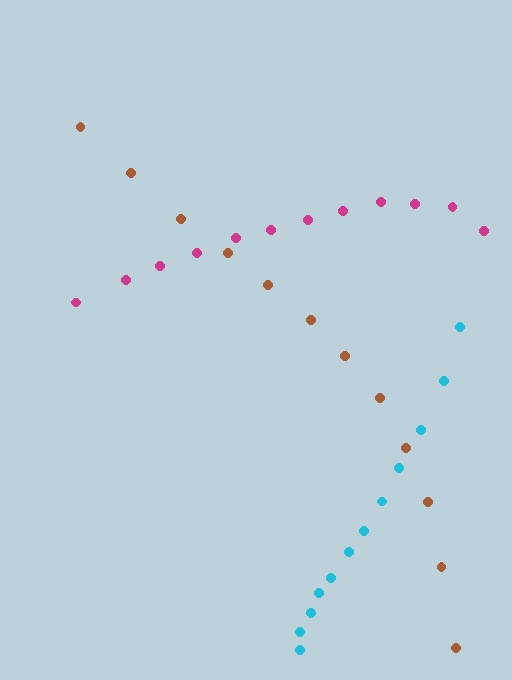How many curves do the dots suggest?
There are 3 distinct paths.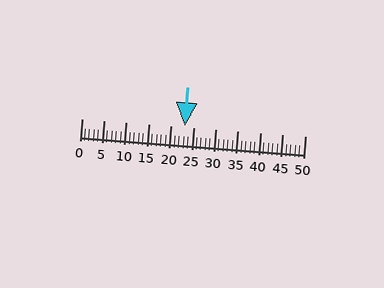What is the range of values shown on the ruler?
The ruler shows values from 0 to 50.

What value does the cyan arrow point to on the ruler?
The cyan arrow points to approximately 23.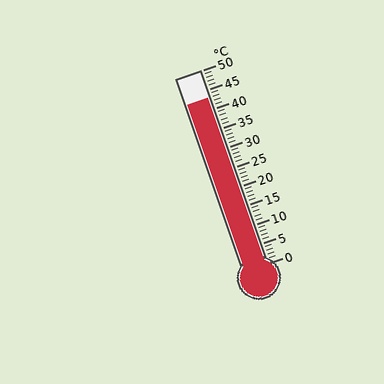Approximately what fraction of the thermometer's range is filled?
The thermometer is filled to approximately 85% of its range.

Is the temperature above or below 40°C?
The temperature is above 40°C.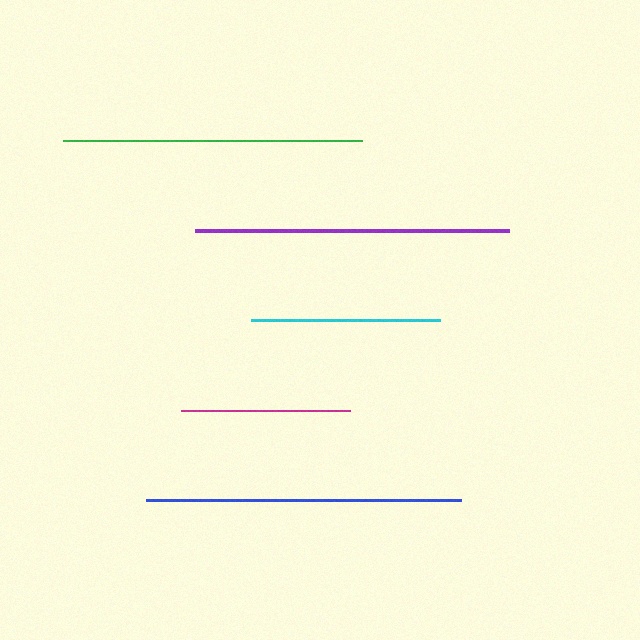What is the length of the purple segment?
The purple segment is approximately 314 pixels long.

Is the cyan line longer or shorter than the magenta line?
The cyan line is longer than the magenta line.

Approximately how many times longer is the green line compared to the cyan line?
The green line is approximately 1.6 times the length of the cyan line.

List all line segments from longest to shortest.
From longest to shortest: blue, purple, green, cyan, magenta.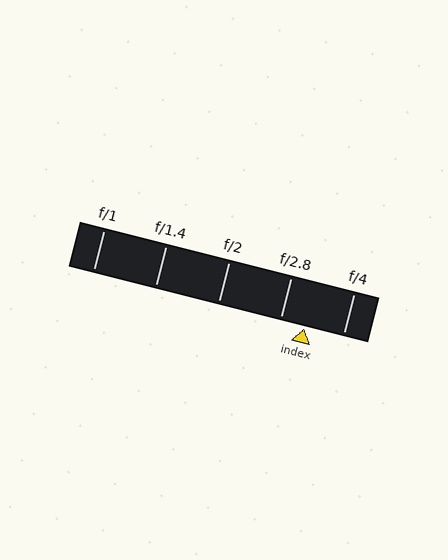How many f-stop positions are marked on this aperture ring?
There are 5 f-stop positions marked.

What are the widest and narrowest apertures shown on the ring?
The widest aperture shown is f/1 and the narrowest is f/4.